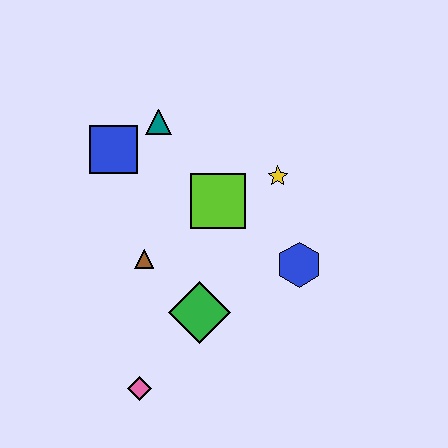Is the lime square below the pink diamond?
No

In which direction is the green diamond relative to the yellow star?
The green diamond is below the yellow star.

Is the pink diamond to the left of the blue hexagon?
Yes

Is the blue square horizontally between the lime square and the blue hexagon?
No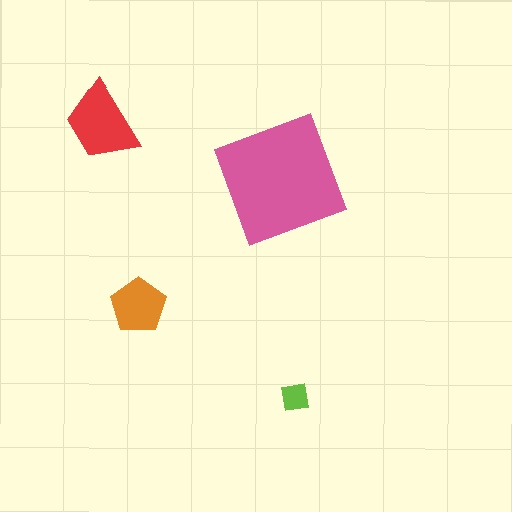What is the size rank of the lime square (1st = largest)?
4th.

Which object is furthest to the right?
The lime square is rightmost.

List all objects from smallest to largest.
The lime square, the orange pentagon, the red trapezoid, the pink square.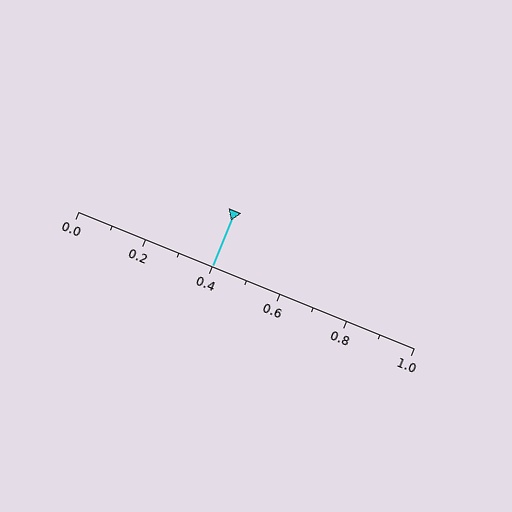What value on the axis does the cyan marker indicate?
The marker indicates approximately 0.4.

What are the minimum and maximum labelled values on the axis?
The axis runs from 0.0 to 1.0.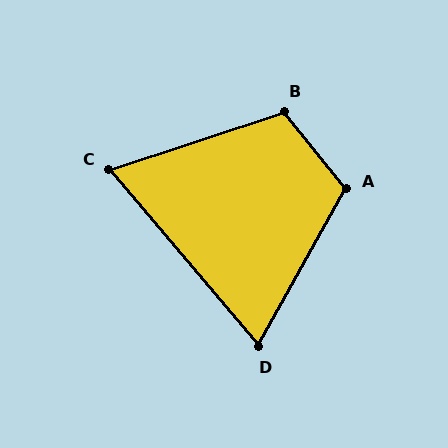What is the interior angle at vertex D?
Approximately 69 degrees (acute).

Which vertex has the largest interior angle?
A, at approximately 112 degrees.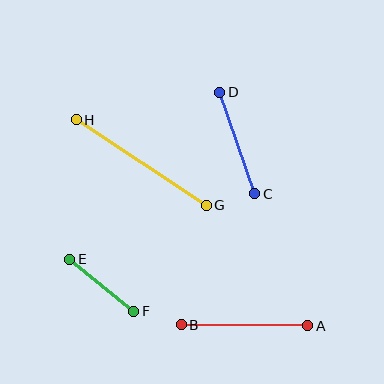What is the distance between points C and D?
The distance is approximately 107 pixels.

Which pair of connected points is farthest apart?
Points G and H are farthest apart.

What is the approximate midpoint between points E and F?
The midpoint is at approximately (102, 285) pixels.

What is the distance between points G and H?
The distance is approximately 156 pixels.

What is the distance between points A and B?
The distance is approximately 126 pixels.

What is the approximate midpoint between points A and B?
The midpoint is at approximately (245, 325) pixels.